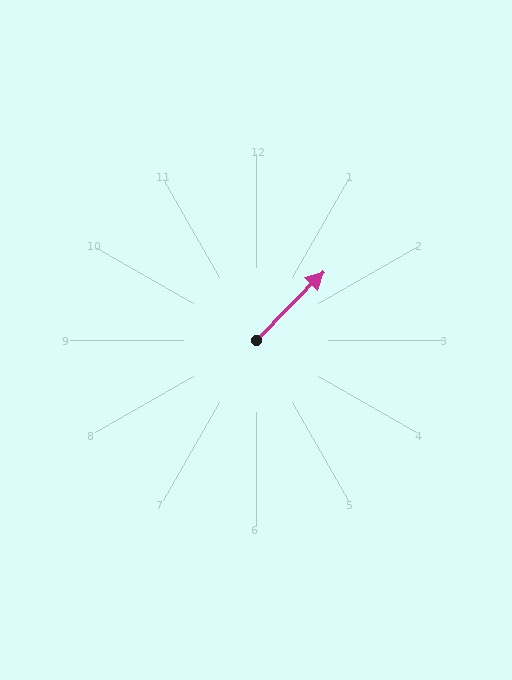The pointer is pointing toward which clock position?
Roughly 1 o'clock.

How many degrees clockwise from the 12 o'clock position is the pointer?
Approximately 44 degrees.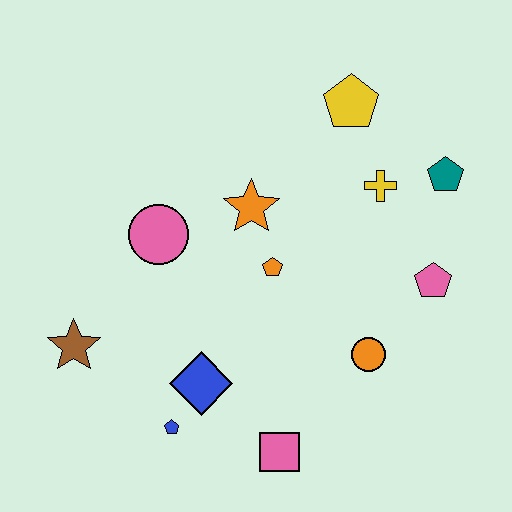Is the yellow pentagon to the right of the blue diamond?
Yes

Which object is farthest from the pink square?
The yellow pentagon is farthest from the pink square.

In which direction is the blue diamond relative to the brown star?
The blue diamond is to the right of the brown star.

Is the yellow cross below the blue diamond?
No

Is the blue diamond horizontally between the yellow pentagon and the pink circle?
Yes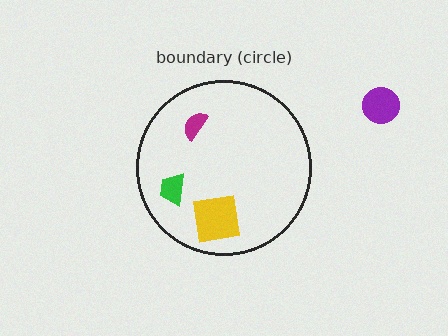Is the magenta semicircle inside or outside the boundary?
Inside.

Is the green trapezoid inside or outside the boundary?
Inside.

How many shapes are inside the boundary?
3 inside, 1 outside.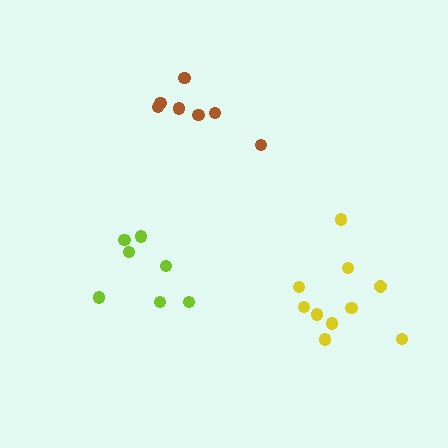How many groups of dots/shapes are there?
There are 3 groups.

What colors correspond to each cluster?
The clusters are colored: yellow, lime, brown.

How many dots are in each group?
Group 1: 10 dots, Group 2: 7 dots, Group 3: 7 dots (24 total).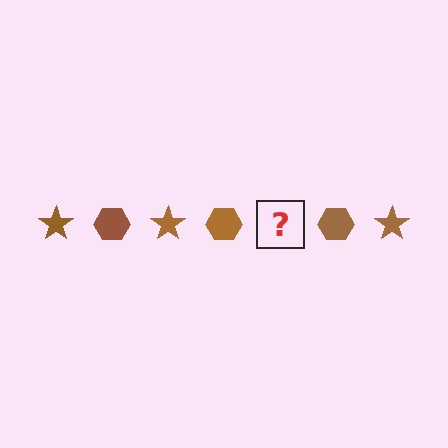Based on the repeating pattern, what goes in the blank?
The blank should be a brown star.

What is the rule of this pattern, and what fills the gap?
The rule is that the pattern cycles through star, hexagon shapes in brown. The gap should be filled with a brown star.